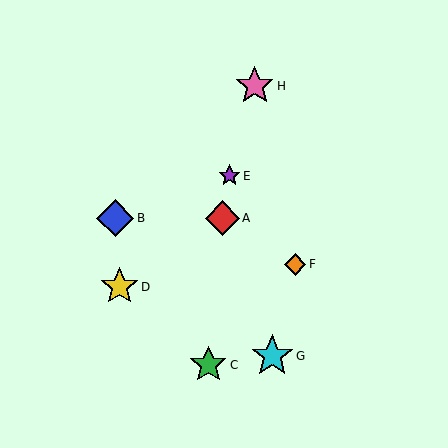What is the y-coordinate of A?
Object A is at y≈218.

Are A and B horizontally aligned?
Yes, both are at y≈218.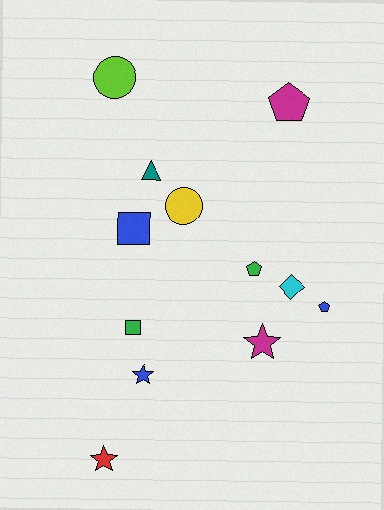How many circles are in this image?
There are 2 circles.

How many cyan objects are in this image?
There is 1 cyan object.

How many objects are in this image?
There are 12 objects.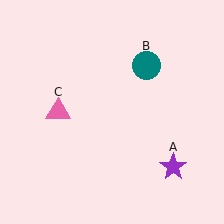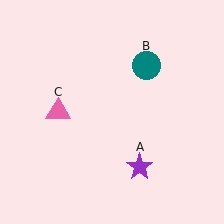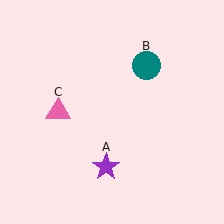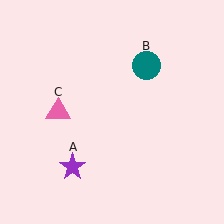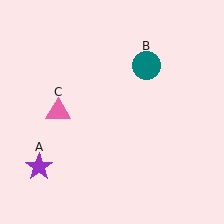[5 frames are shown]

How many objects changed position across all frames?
1 object changed position: purple star (object A).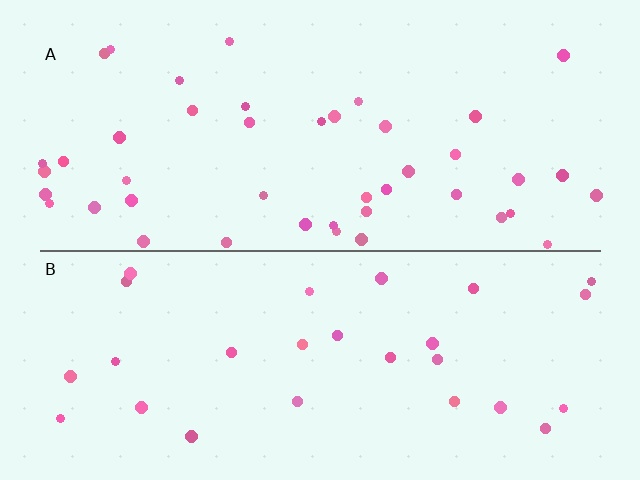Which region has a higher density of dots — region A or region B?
A (the top).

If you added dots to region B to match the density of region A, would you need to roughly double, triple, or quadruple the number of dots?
Approximately double.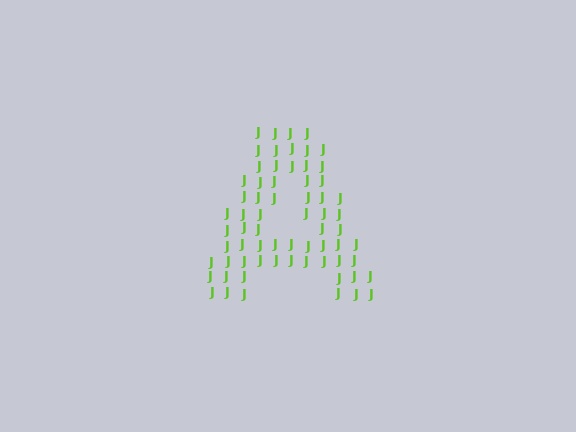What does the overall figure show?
The overall figure shows the letter A.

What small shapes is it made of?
It is made of small letter J's.